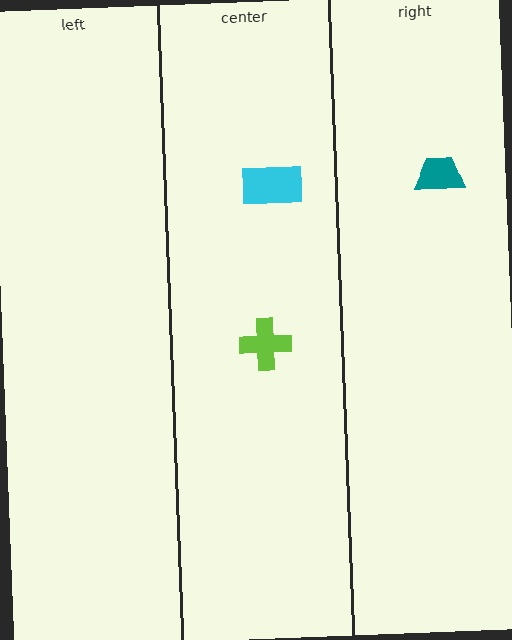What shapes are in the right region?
The teal trapezoid.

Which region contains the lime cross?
The center region.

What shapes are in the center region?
The cyan rectangle, the lime cross.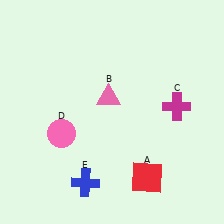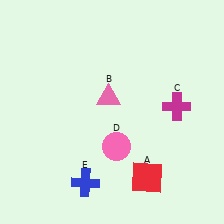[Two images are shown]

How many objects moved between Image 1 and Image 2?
1 object moved between the two images.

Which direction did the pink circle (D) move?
The pink circle (D) moved right.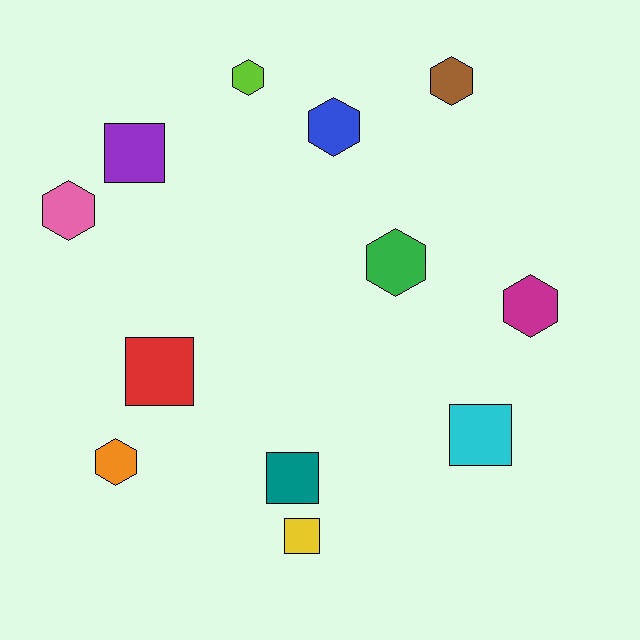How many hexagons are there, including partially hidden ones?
There are 7 hexagons.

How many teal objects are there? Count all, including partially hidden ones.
There is 1 teal object.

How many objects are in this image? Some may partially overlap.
There are 12 objects.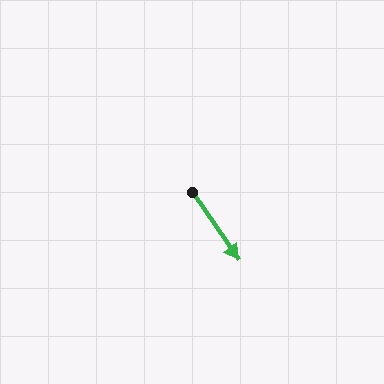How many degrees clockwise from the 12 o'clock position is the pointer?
Approximately 146 degrees.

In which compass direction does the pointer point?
Southeast.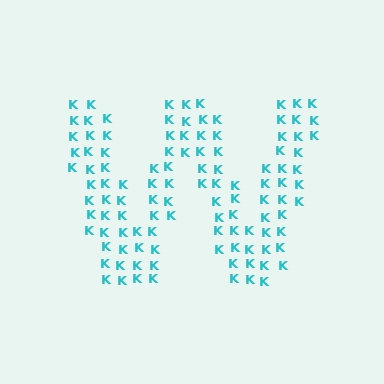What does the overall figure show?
The overall figure shows the letter W.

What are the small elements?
The small elements are letter K's.